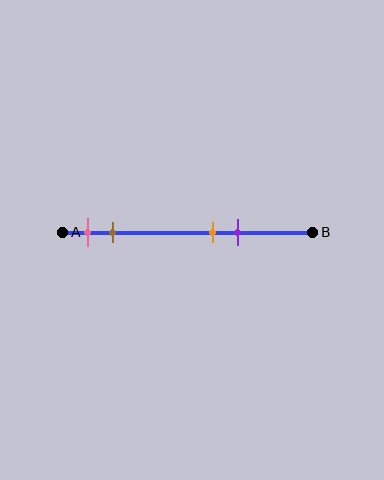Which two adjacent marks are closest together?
The orange and purple marks are the closest adjacent pair.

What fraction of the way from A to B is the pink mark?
The pink mark is approximately 10% (0.1) of the way from A to B.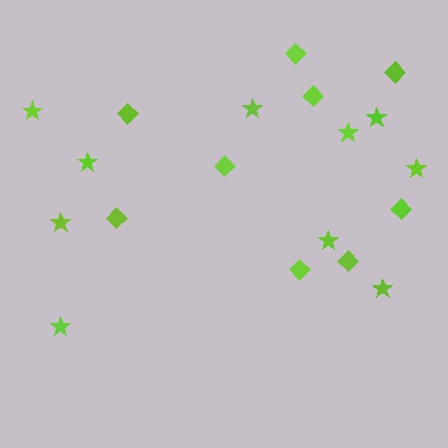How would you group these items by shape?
There are 2 groups: one group of diamonds (9) and one group of stars (10).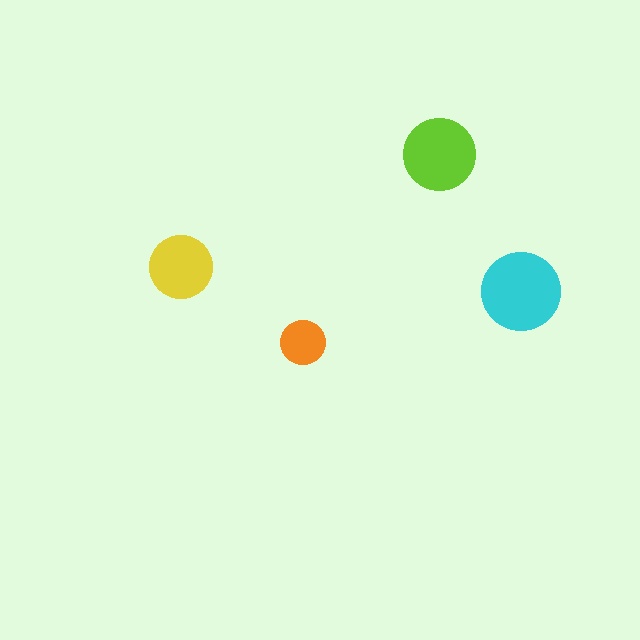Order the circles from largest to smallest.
the cyan one, the lime one, the yellow one, the orange one.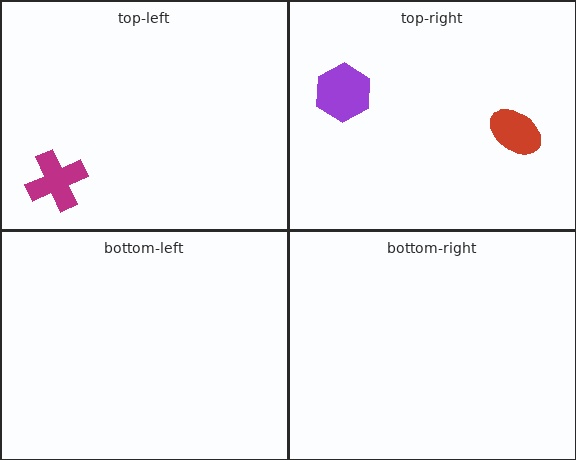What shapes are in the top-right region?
The purple hexagon, the red ellipse.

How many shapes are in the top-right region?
2.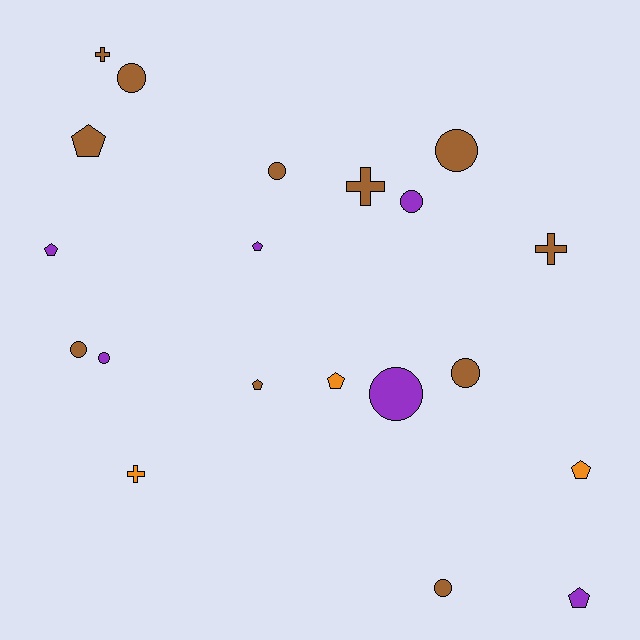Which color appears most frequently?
Brown, with 11 objects.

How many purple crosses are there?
There are no purple crosses.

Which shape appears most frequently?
Circle, with 9 objects.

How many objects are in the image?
There are 20 objects.